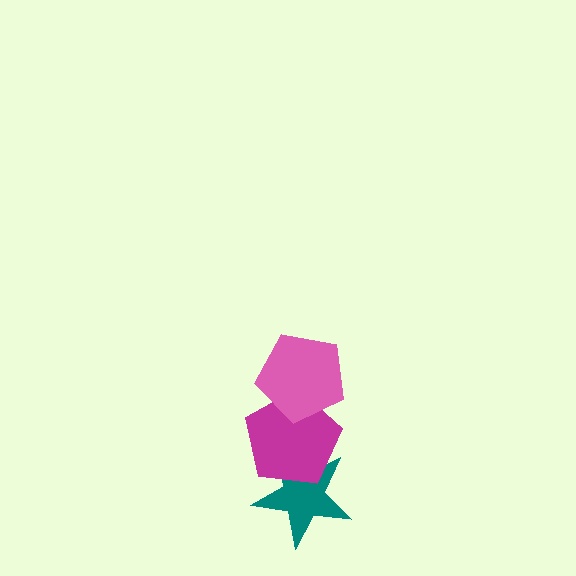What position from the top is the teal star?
The teal star is 3rd from the top.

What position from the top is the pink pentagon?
The pink pentagon is 1st from the top.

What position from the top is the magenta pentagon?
The magenta pentagon is 2nd from the top.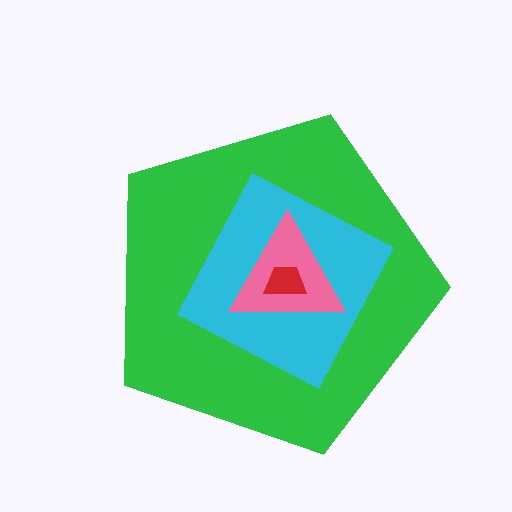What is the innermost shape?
The red trapezoid.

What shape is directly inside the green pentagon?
The cyan diamond.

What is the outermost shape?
The green pentagon.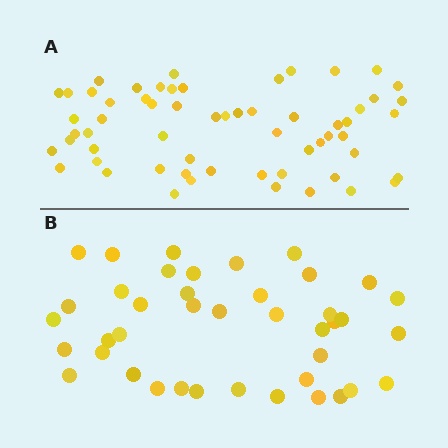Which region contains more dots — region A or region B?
Region A (the top region) has more dots.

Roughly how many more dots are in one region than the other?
Region A has approximately 20 more dots than region B.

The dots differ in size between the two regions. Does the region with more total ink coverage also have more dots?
No. Region B has more total ink coverage because its dots are larger, but region A actually contains more individual dots. Total area can be misleading — the number of items is what matters here.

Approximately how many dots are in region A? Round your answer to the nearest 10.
About 60 dots.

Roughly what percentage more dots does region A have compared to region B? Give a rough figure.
About 45% more.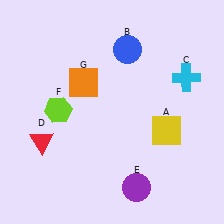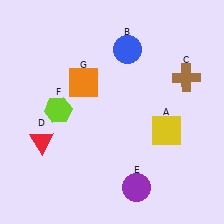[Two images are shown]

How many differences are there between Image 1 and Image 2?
There is 1 difference between the two images.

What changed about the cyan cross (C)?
In Image 1, C is cyan. In Image 2, it changed to brown.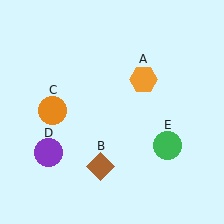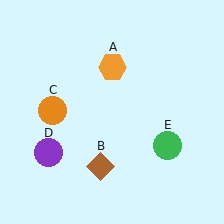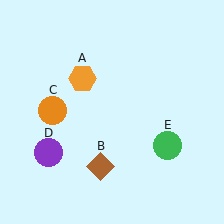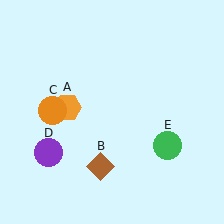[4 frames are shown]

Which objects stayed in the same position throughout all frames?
Brown diamond (object B) and orange circle (object C) and purple circle (object D) and green circle (object E) remained stationary.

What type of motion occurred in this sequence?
The orange hexagon (object A) rotated counterclockwise around the center of the scene.